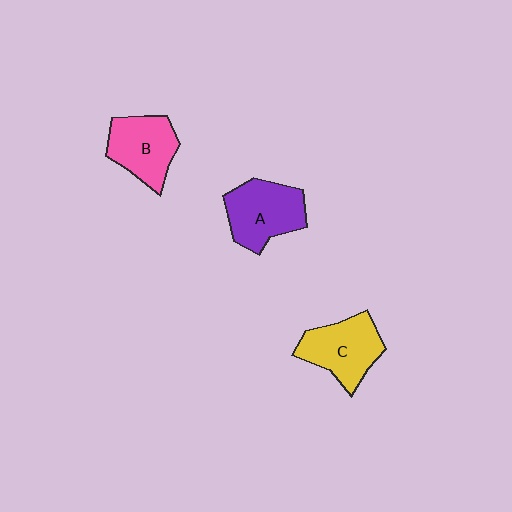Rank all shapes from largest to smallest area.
From largest to smallest: A (purple), C (yellow), B (pink).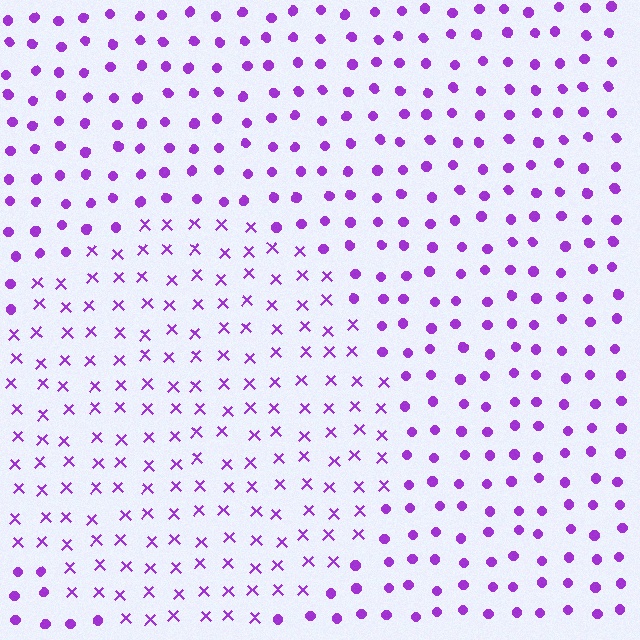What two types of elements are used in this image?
The image uses X marks inside the circle region and circles outside it.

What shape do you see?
I see a circle.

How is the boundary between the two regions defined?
The boundary is defined by a change in element shape: X marks inside vs. circles outside. All elements share the same color and spacing.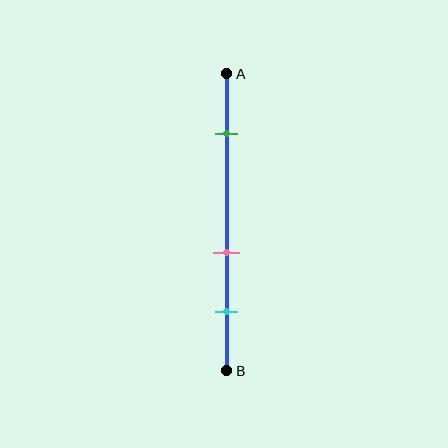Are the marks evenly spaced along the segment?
No, the marks are not evenly spaced.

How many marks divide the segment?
There are 3 marks dividing the segment.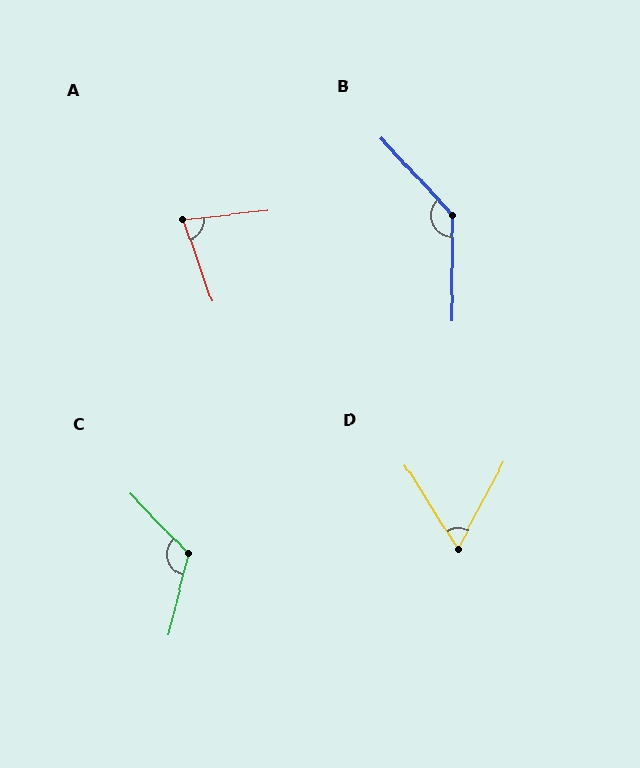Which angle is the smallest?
D, at approximately 60 degrees.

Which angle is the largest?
B, at approximately 137 degrees.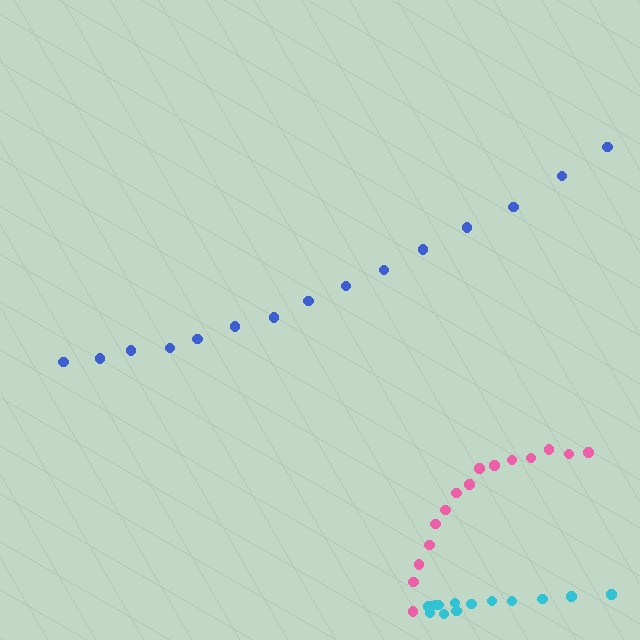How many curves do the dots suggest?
There are 3 distinct paths.